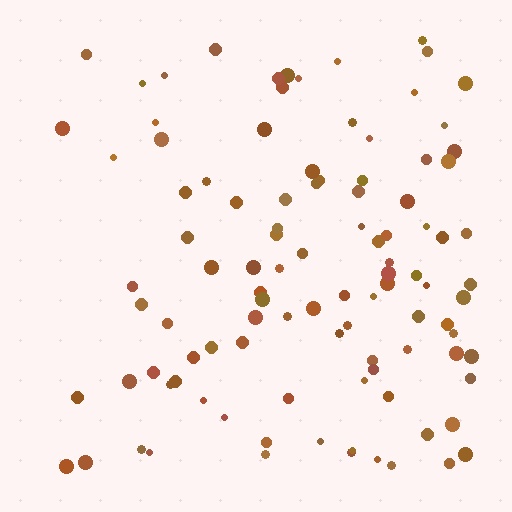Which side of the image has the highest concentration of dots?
The right.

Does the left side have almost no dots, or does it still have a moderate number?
Still a moderate number, just noticeably fewer than the right.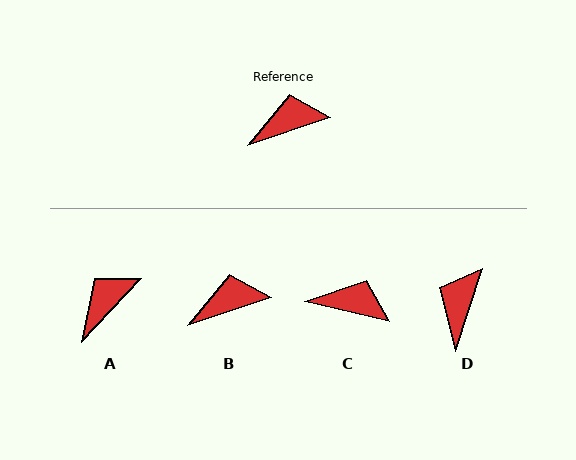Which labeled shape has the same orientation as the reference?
B.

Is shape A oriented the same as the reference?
No, it is off by about 28 degrees.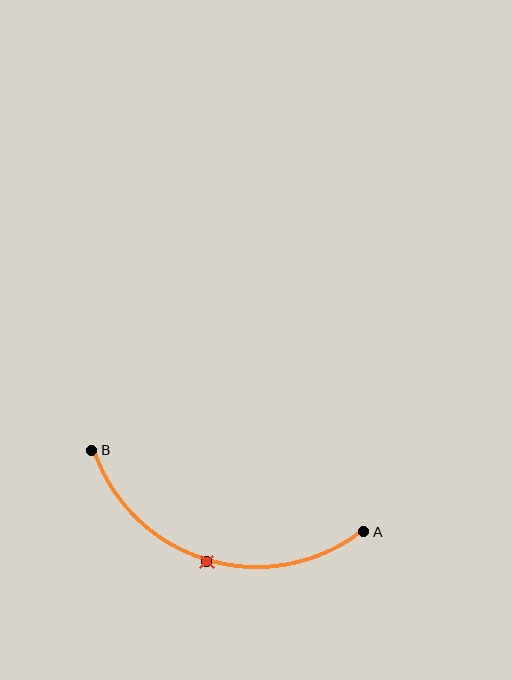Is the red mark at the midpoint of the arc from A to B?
Yes. The red mark lies on the arc at equal arc-length from both A and B — it is the arc midpoint.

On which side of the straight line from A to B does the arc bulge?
The arc bulges below the straight line connecting A and B.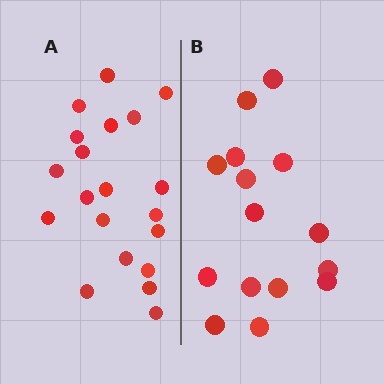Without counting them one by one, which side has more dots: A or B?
Region A (the left region) has more dots.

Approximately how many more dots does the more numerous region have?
Region A has about 5 more dots than region B.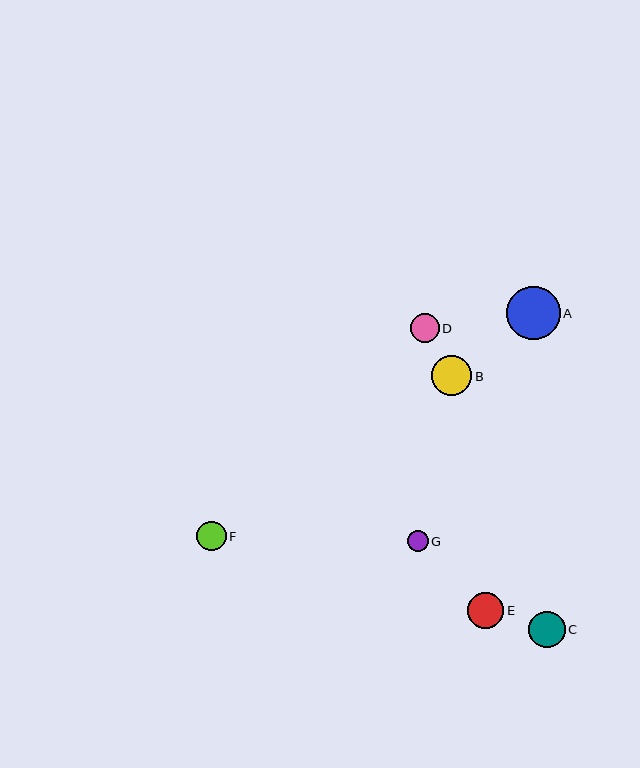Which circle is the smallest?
Circle G is the smallest with a size of approximately 21 pixels.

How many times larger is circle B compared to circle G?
Circle B is approximately 1.9 times the size of circle G.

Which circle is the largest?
Circle A is the largest with a size of approximately 53 pixels.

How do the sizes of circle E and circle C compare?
Circle E and circle C are approximately the same size.